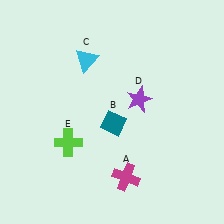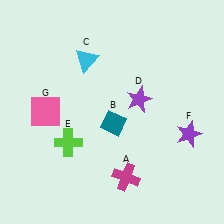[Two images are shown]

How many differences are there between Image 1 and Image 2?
There are 2 differences between the two images.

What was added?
A purple star (F), a pink square (G) were added in Image 2.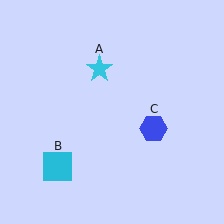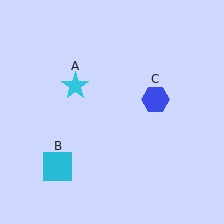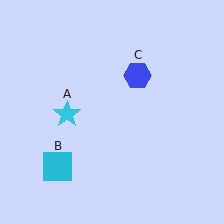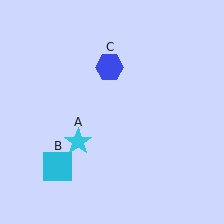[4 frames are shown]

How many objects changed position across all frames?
2 objects changed position: cyan star (object A), blue hexagon (object C).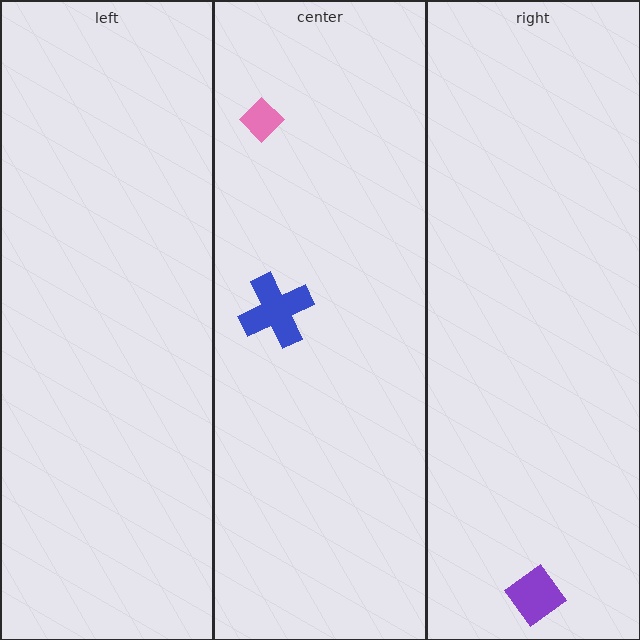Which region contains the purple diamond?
The right region.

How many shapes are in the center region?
2.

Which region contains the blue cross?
The center region.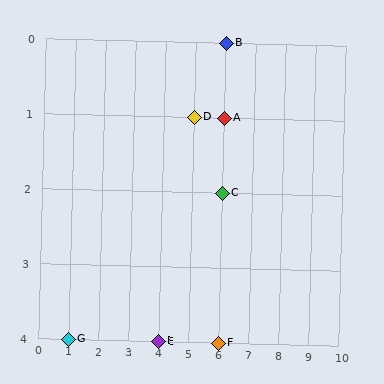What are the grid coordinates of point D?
Point D is at grid coordinates (5, 1).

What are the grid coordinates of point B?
Point B is at grid coordinates (6, 0).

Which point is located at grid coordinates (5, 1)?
Point D is at (5, 1).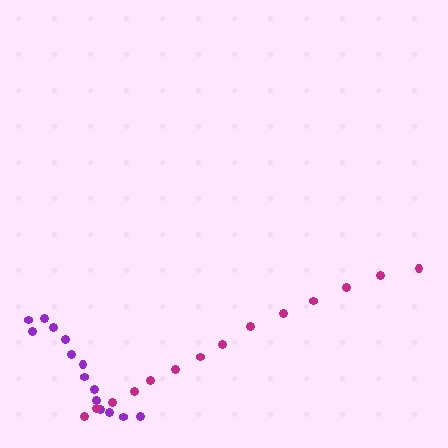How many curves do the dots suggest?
There are 2 distinct paths.